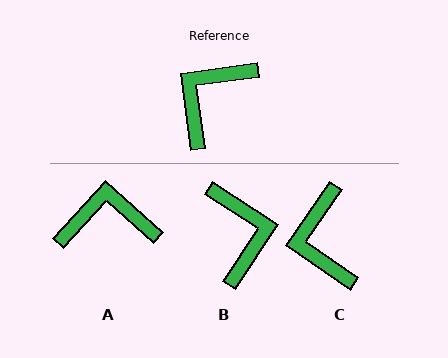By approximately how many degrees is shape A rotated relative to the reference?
Approximately 49 degrees clockwise.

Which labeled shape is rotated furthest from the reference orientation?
B, about 131 degrees away.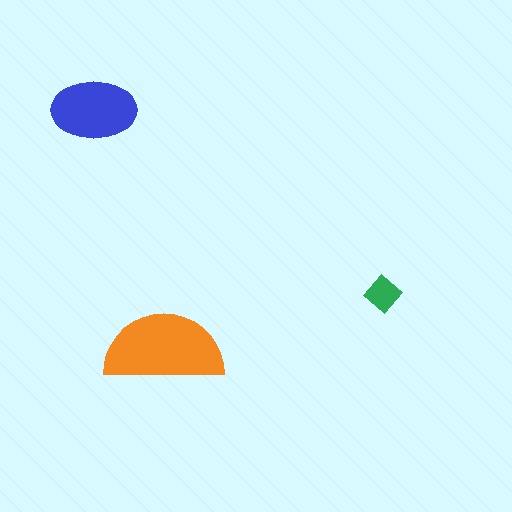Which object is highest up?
The blue ellipse is topmost.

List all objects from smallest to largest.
The green diamond, the blue ellipse, the orange semicircle.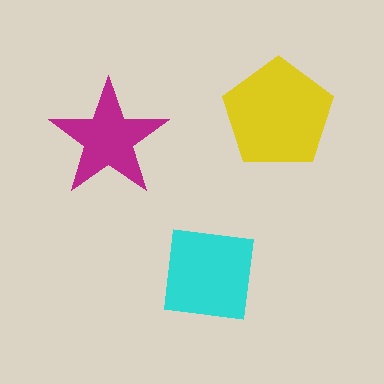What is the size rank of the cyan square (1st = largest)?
2nd.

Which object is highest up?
The yellow pentagon is topmost.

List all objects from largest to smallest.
The yellow pentagon, the cyan square, the magenta star.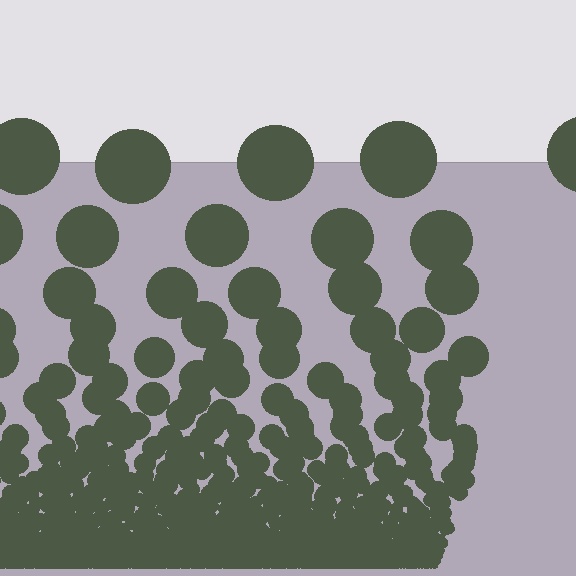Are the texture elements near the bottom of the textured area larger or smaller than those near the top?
Smaller. The gradient is inverted — elements near the bottom are smaller and denser.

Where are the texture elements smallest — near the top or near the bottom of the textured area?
Near the bottom.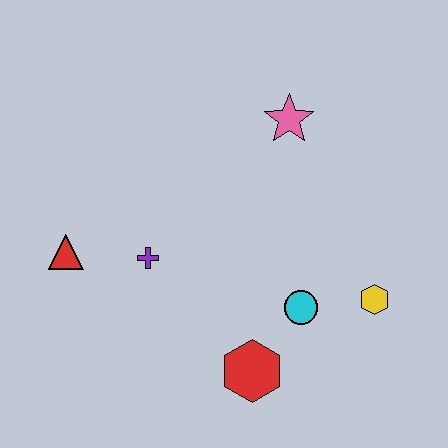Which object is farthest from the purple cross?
The yellow hexagon is farthest from the purple cross.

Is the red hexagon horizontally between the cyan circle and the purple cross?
Yes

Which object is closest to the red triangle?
The purple cross is closest to the red triangle.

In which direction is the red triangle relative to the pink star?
The red triangle is to the left of the pink star.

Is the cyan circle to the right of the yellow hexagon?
No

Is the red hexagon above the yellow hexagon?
No